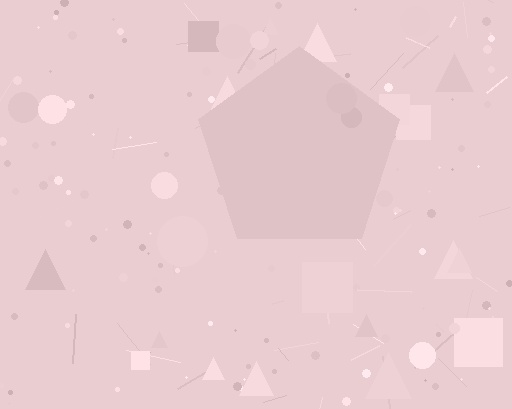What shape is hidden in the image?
A pentagon is hidden in the image.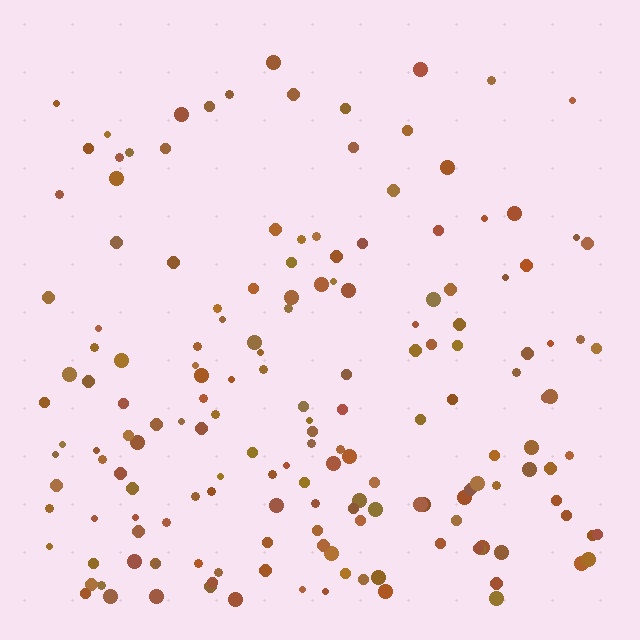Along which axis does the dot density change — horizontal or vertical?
Vertical.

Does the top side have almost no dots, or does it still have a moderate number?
Still a moderate number, just noticeably fewer than the bottom.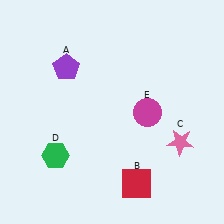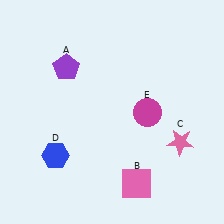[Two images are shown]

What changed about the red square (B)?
In Image 1, B is red. In Image 2, it changed to pink.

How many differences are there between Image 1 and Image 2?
There are 2 differences between the two images.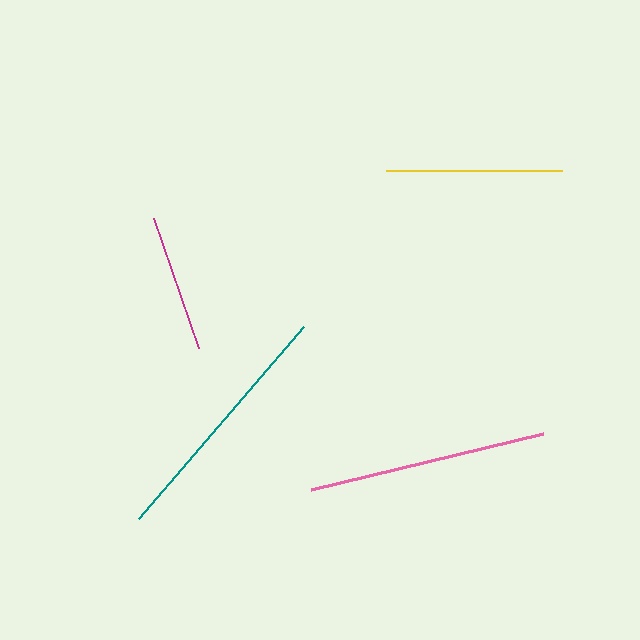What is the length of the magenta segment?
The magenta segment is approximately 138 pixels long.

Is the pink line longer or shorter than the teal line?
The teal line is longer than the pink line.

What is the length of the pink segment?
The pink segment is approximately 239 pixels long.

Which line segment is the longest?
The teal line is the longest at approximately 253 pixels.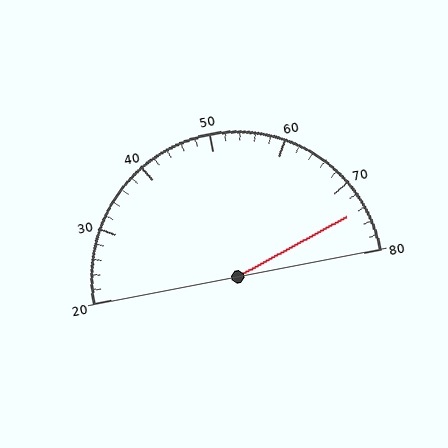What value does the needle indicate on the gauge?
The needle indicates approximately 74.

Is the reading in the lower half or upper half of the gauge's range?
The reading is in the upper half of the range (20 to 80).